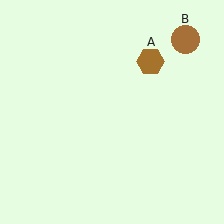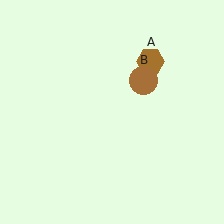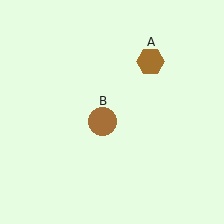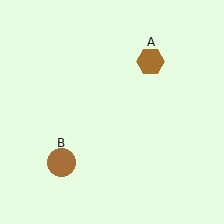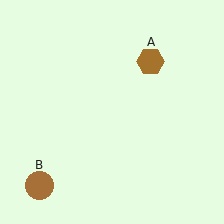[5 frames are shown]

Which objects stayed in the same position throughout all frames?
Brown hexagon (object A) remained stationary.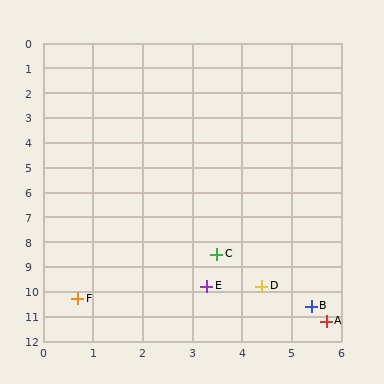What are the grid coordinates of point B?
Point B is at approximately (5.4, 10.6).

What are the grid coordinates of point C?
Point C is at approximately (3.5, 8.5).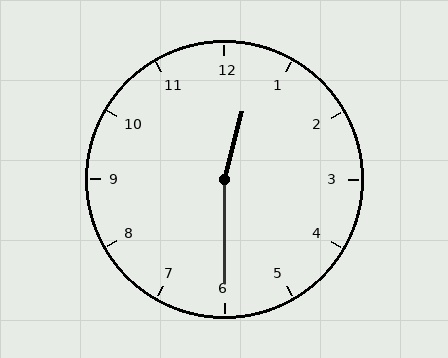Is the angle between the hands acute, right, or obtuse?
It is obtuse.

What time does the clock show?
12:30.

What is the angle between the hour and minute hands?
Approximately 165 degrees.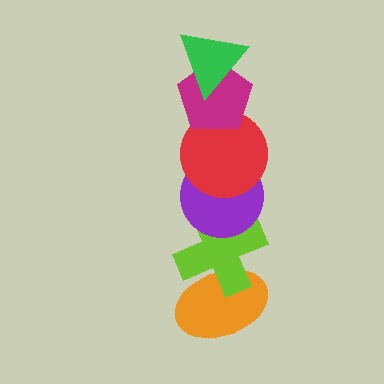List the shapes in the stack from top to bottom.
From top to bottom: the green triangle, the magenta pentagon, the red circle, the purple circle, the lime cross, the orange ellipse.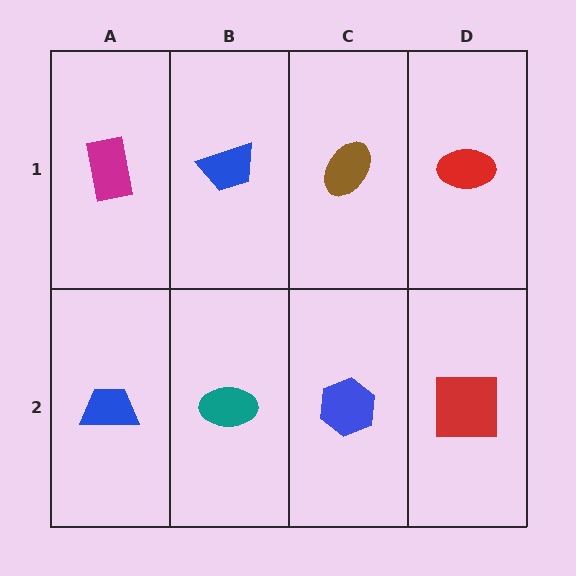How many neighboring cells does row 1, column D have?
2.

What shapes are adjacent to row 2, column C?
A brown ellipse (row 1, column C), a teal ellipse (row 2, column B), a red square (row 2, column D).